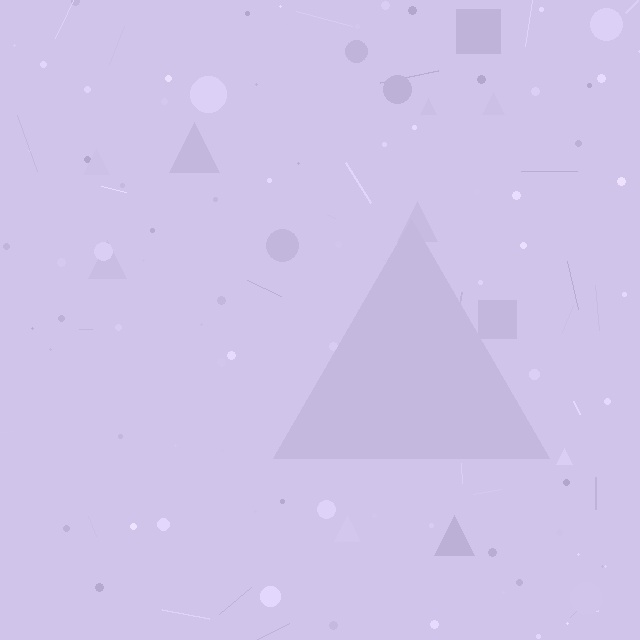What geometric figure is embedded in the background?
A triangle is embedded in the background.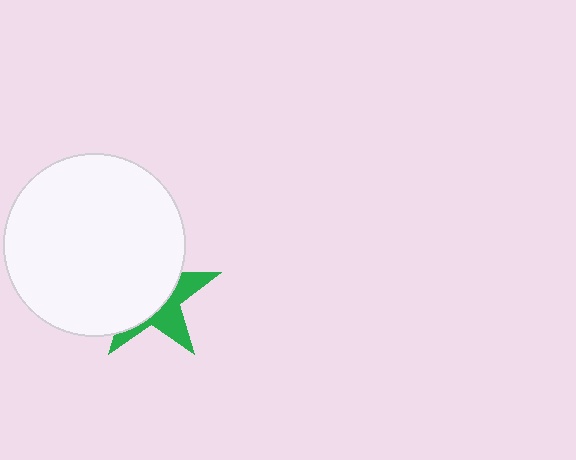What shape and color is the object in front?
The object in front is a white circle.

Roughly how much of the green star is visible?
A small part of it is visible (roughly 37%).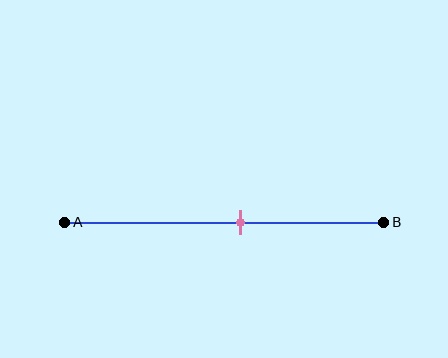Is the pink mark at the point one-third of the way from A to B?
No, the mark is at about 55% from A, not at the 33% one-third point.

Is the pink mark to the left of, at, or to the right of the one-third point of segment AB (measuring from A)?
The pink mark is to the right of the one-third point of segment AB.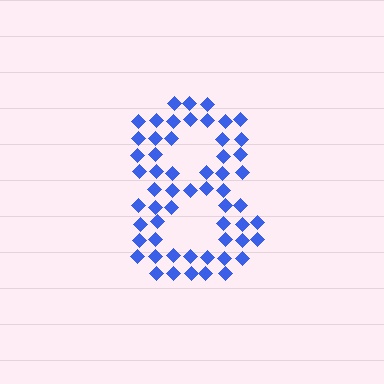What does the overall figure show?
The overall figure shows the digit 8.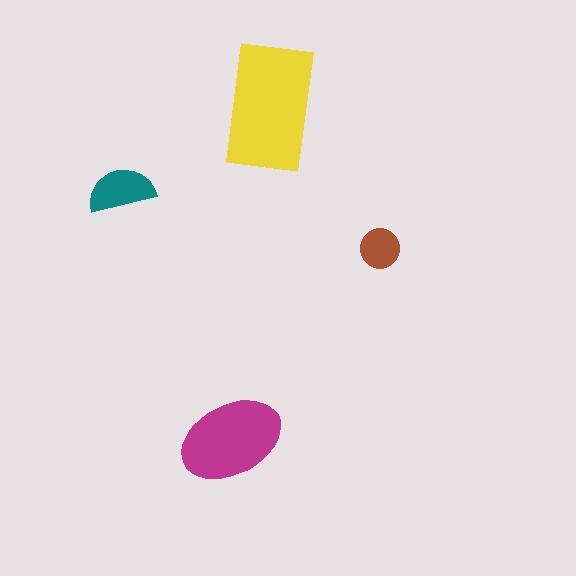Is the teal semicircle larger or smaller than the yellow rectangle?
Smaller.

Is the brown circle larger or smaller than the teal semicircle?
Smaller.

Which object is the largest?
The yellow rectangle.